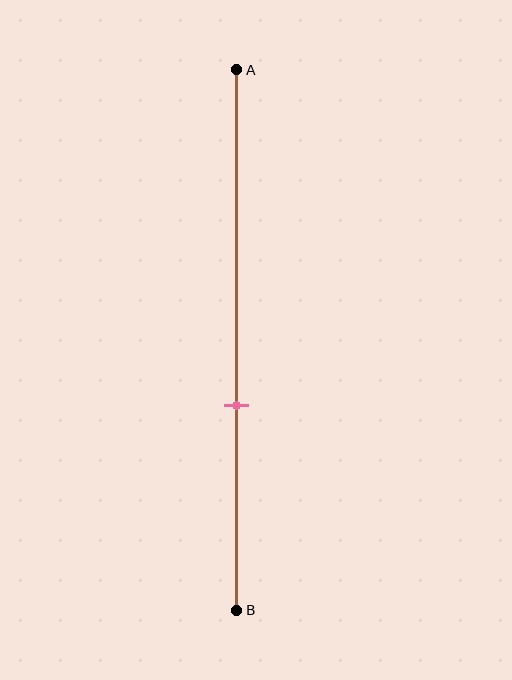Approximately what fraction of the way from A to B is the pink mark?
The pink mark is approximately 60% of the way from A to B.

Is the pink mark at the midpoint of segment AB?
No, the mark is at about 60% from A, not at the 50% midpoint.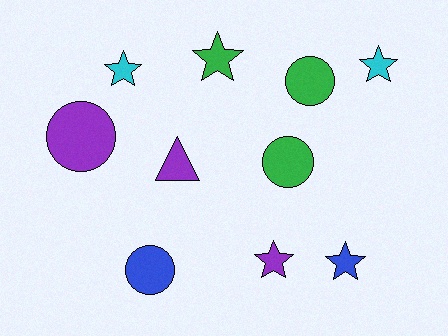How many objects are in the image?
There are 10 objects.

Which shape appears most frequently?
Star, with 5 objects.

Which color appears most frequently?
Green, with 3 objects.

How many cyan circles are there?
There are no cyan circles.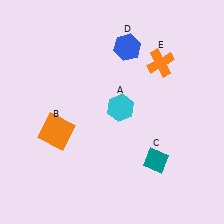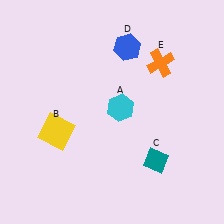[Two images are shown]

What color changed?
The square (B) changed from orange in Image 1 to yellow in Image 2.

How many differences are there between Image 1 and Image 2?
There is 1 difference between the two images.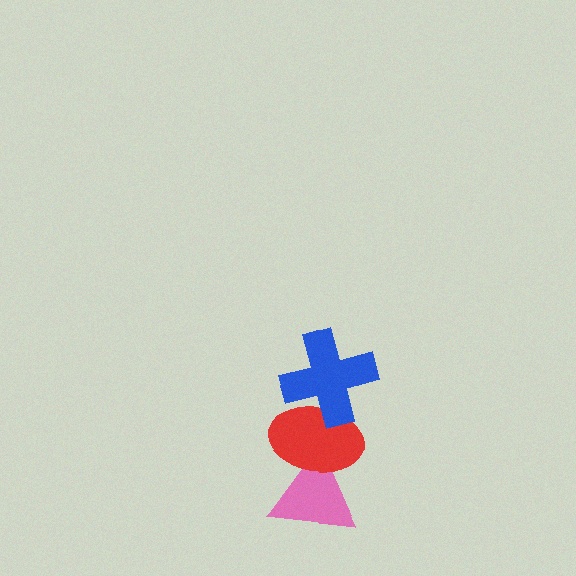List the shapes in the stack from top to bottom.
From top to bottom: the blue cross, the red ellipse, the pink triangle.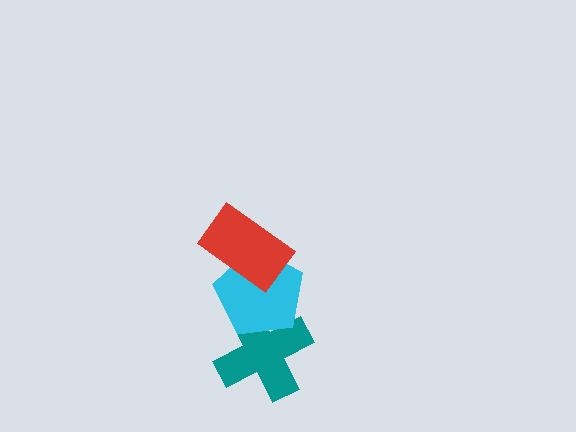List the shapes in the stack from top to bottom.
From top to bottom: the red rectangle, the cyan pentagon, the teal cross.